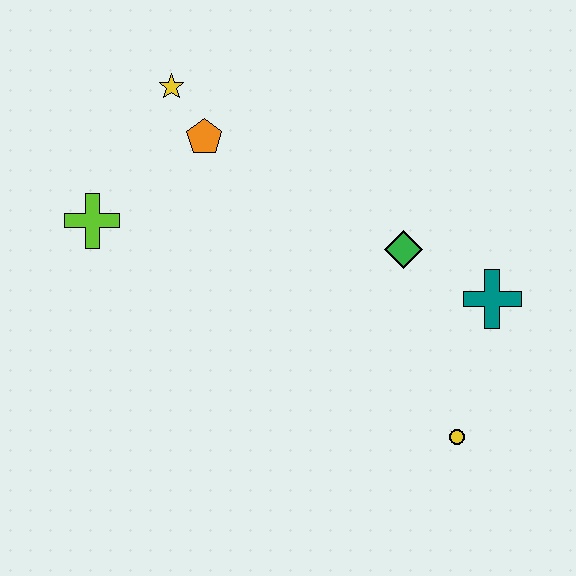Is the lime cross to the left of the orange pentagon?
Yes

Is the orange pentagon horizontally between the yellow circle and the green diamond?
No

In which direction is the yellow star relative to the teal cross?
The yellow star is to the left of the teal cross.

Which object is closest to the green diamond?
The teal cross is closest to the green diamond.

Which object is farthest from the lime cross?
The yellow circle is farthest from the lime cross.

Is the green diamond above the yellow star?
No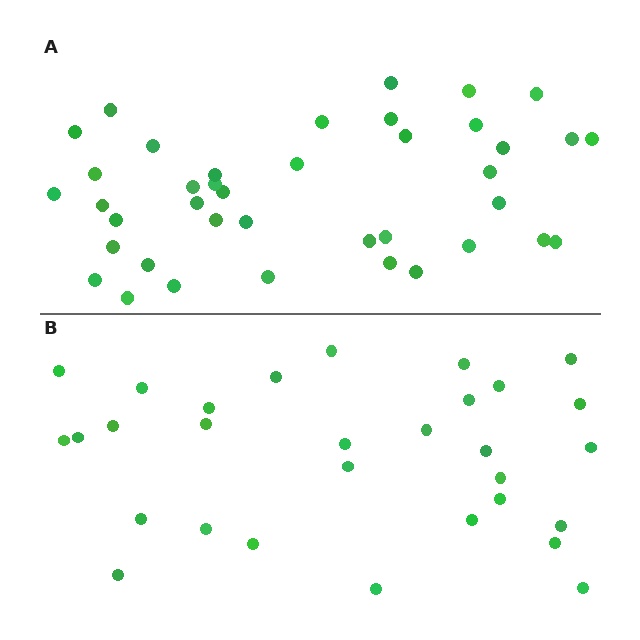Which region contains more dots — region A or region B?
Region A (the top region) has more dots.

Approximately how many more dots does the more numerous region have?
Region A has roughly 10 or so more dots than region B.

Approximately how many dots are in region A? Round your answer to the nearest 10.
About 40 dots.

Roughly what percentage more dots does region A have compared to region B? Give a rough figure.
About 35% more.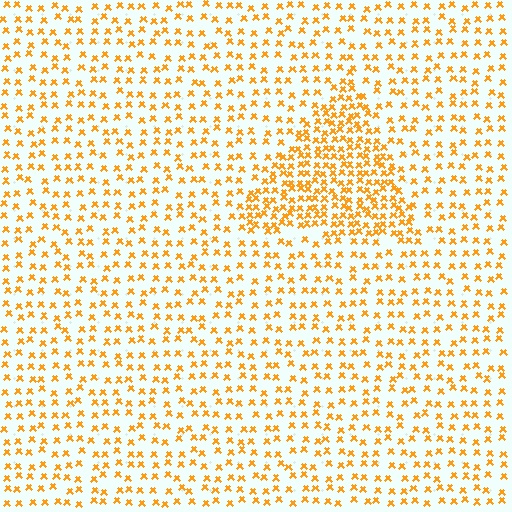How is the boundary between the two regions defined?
The boundary is defined by a change in element density (approximately 2.2x ratio). All elements are the same color, size, and shape.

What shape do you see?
I see a triangle.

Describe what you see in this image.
The image contains small orange elements arranged at two different densities. A triangle-shaped region is visible where the elements are more densely packed than the surrounding area.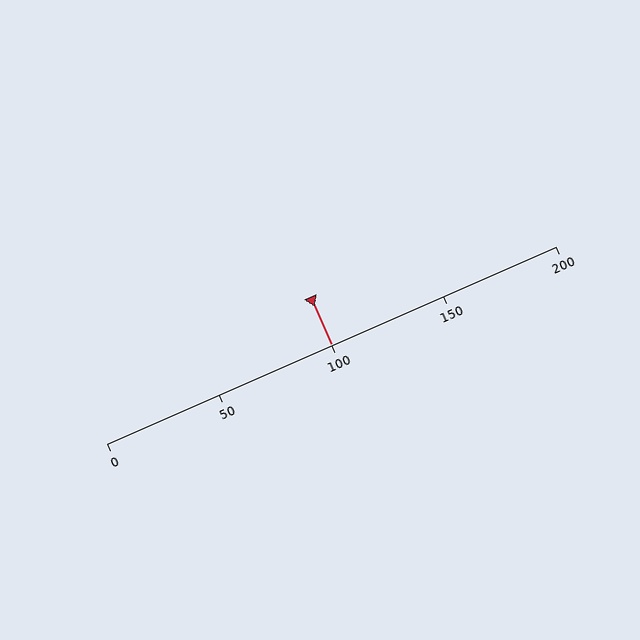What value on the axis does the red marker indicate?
The marker indicates approximately 100.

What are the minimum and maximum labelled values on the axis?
The axis runs from 0 to 200.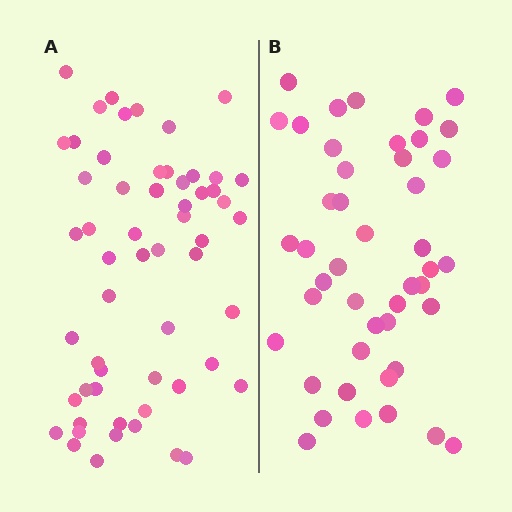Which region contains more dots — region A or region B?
Region A (the left region) has more dots.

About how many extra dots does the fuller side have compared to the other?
Region A has roughly 12 or so more dots than region B.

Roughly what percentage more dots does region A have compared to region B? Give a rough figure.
About 25% more.